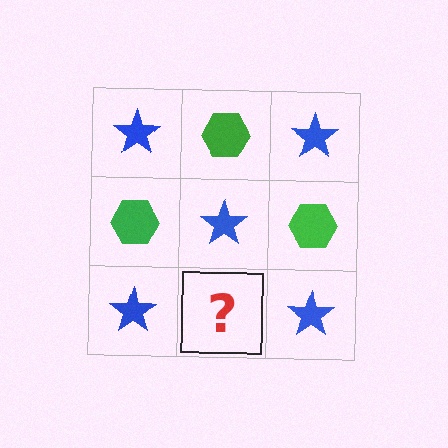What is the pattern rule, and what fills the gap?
The rule is that it alternates blue star and green hexagon in a checkerboard pattern. The gap should be filled with a green hexagon.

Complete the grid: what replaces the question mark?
The question mark should be replaced with a green hexagon.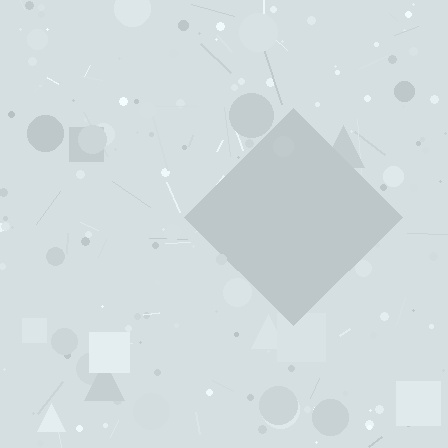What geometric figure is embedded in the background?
A diamond is embedded in the background.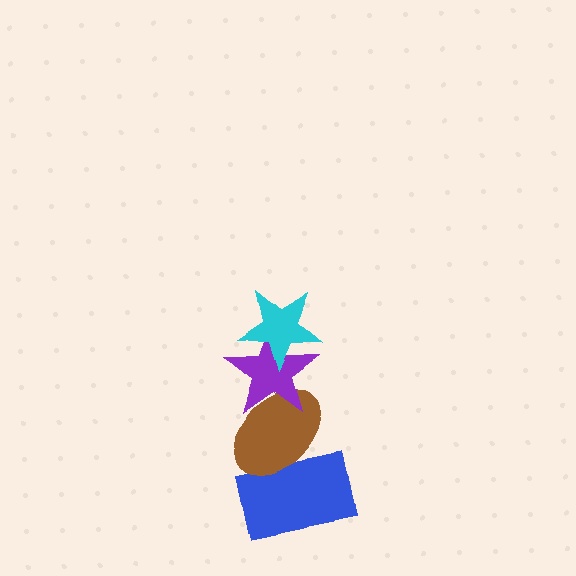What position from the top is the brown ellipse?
The brown ellipse is 3rd from the top.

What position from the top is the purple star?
The purple star is 2nd from the top.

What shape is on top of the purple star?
The cyan star is on top of the purple star.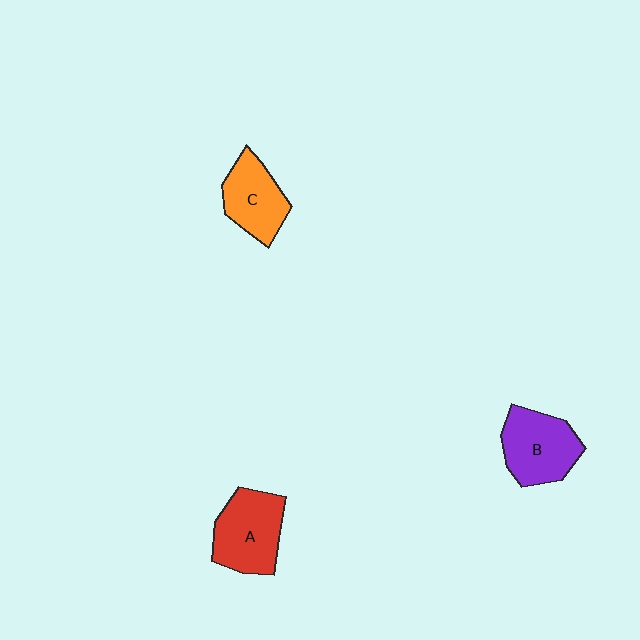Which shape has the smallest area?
Shape C (orange).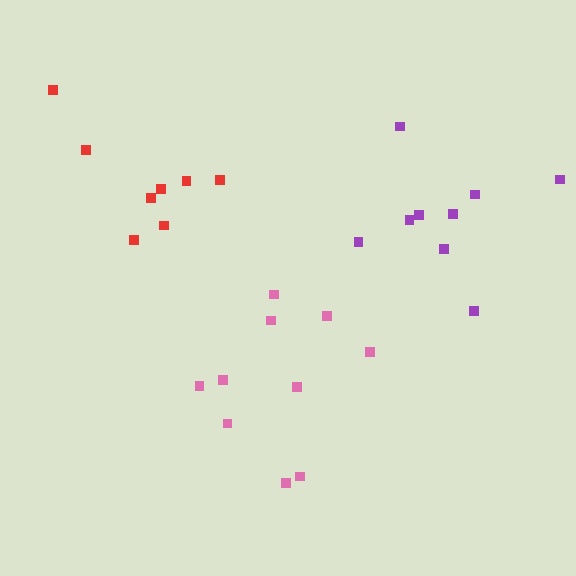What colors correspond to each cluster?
The clusters are colored: pink, purple, red.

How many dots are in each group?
Group 1: 10 dots, Group 2: 9 dots, Group 3: 8 dots (27 total).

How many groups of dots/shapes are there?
There are 3 groups.